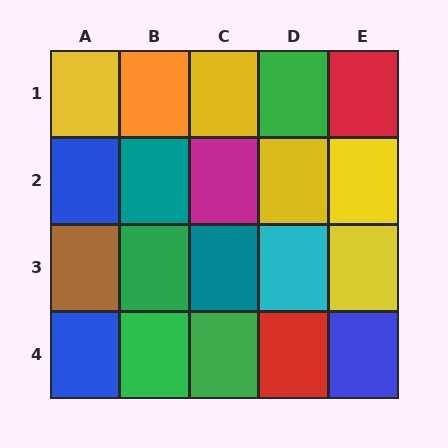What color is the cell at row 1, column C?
Yellow.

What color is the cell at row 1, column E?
Red.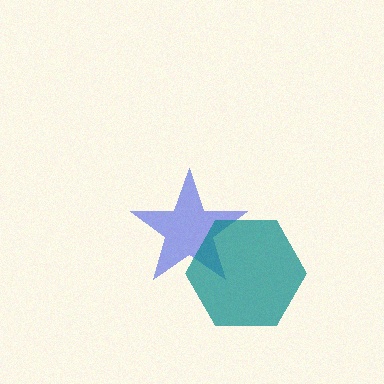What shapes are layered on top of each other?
The layered shapes are: a blue star, a teal hexagon.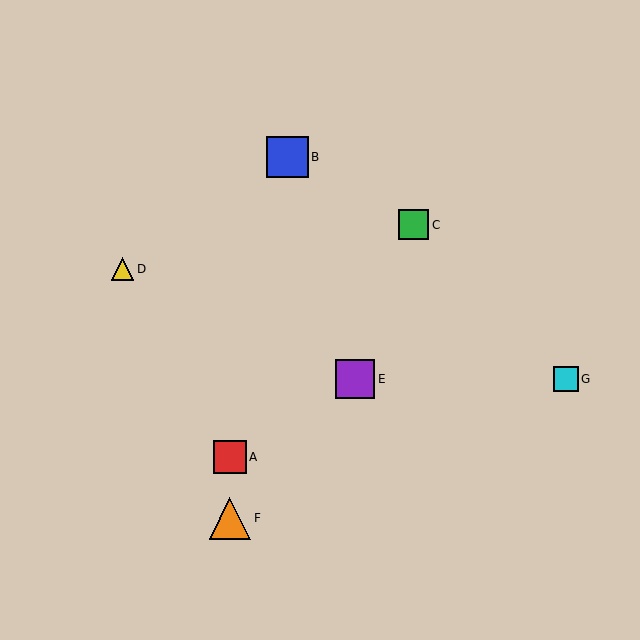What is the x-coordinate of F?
Object F is at x≈230.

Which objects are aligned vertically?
Objects A, F are aligned vertically.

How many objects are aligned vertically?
2 objects (A, F) are aligned vertically.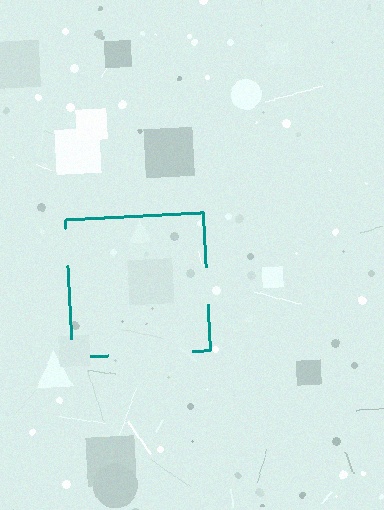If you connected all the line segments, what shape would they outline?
They would outline a square.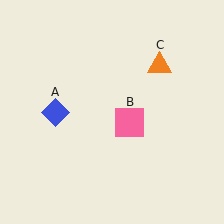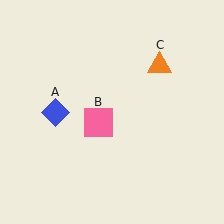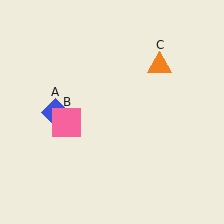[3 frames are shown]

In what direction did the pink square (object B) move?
The pink square (object B) moved left.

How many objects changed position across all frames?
1 object changed position: pink square (object B).